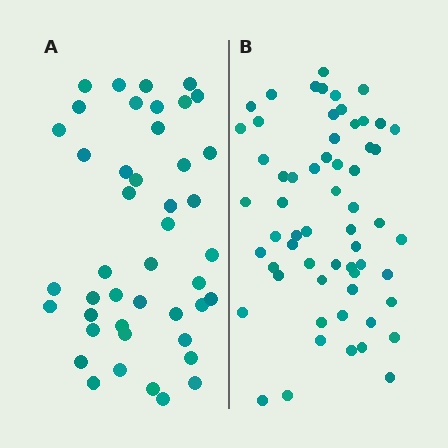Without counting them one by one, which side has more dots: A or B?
Region B (the right region) has more dots.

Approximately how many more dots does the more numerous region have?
Region B has approximately 15 more dots than region A.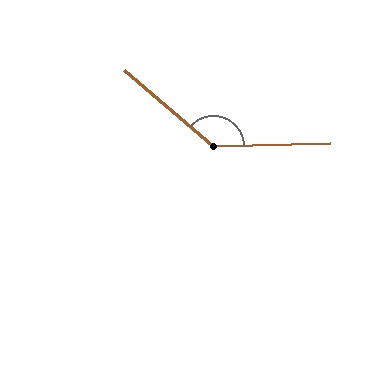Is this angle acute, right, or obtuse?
It is obtuse.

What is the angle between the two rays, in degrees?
Approximately 138 degrees.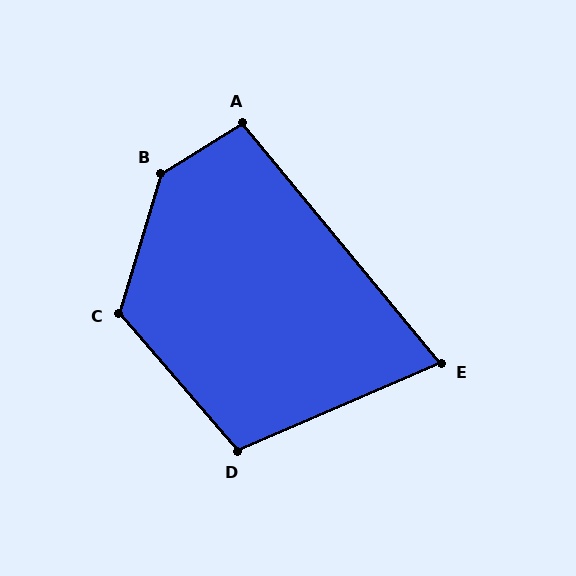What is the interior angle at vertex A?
Approximately 98 degrees (obtuse).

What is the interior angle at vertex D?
Approximately 107 degrees (obtuse).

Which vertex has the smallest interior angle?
E, at approximately 74 degrees.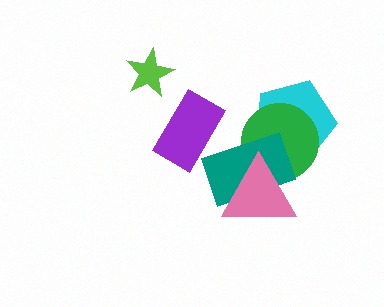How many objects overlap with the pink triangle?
2 objects overlap with the pink triangle.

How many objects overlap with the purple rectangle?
0 objects overlap with the purple rectangle.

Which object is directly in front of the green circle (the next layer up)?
The teal rectangle is directly in front of the green circle.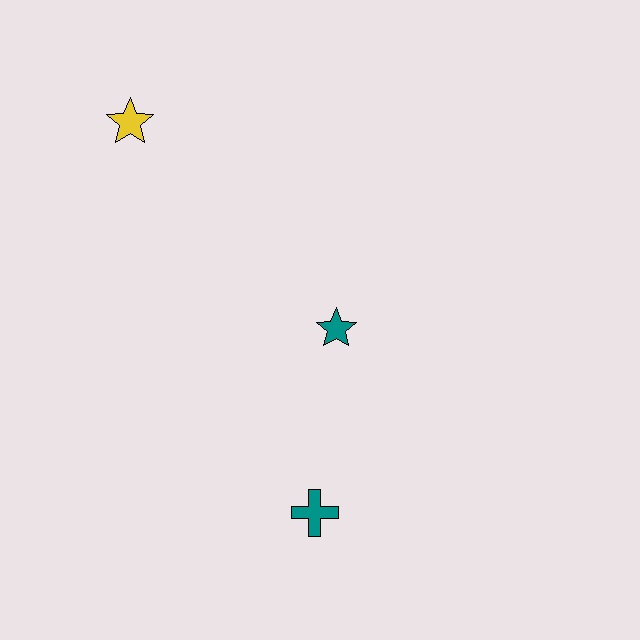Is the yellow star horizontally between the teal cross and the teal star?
No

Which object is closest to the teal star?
The teal cross is closest to the teal star.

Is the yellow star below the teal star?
No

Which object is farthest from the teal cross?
The yellow star is farthest from the teal cross.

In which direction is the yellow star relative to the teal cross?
The yellow star is above the teal cross.